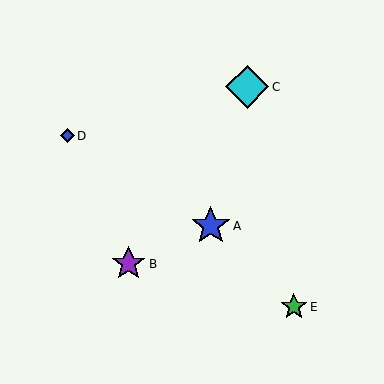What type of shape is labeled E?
Shape E is a green star.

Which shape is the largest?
The cyan diamond (labeled C) is the largest.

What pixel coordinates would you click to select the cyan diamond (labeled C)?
Click at (247, 87) to select the cyan diamond C.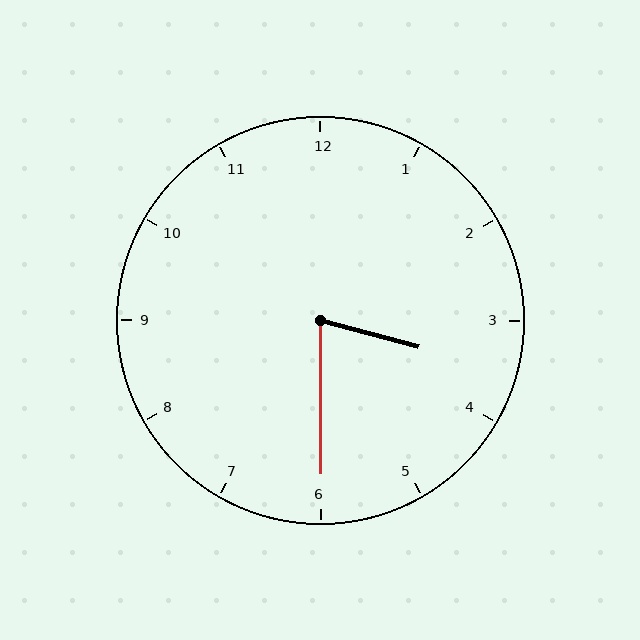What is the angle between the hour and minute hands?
Approximately 75 degrees.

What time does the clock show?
3:30.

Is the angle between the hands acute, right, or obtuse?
It is acute.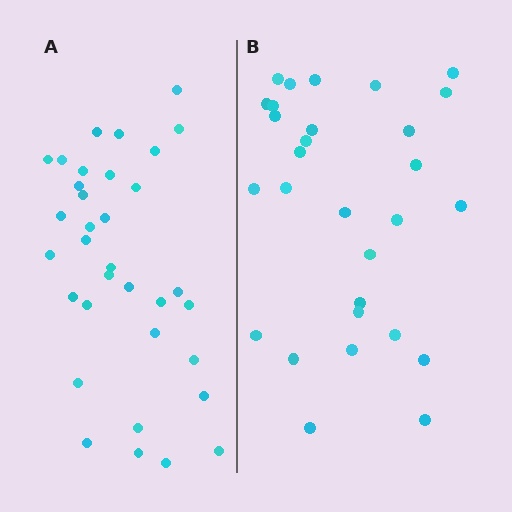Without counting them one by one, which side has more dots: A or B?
Region A (the left region) has more dots.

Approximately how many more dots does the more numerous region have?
Region A has about 5 more dots than region B.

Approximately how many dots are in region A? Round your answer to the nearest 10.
About 30 dots. (The exact count is 34, which rounds to 30.)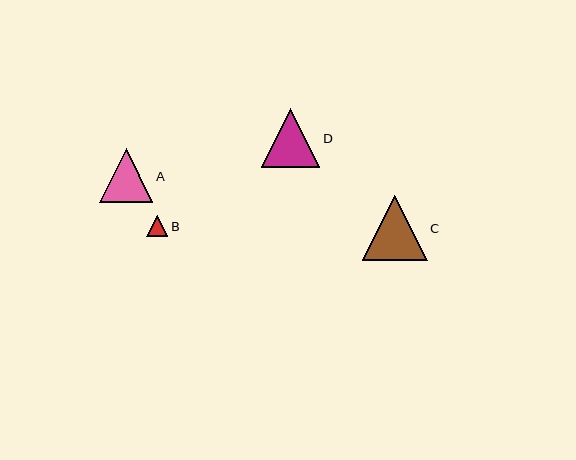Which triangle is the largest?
Triangle C is the largest with a size of approximately 64 pixels.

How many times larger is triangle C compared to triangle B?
Triangle C is approximately 3.0 times the size of triangle B.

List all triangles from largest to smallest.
From largest to smallest: C, D, A, B.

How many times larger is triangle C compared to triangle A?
Triangle C is approximately 1.2 times the size of triangle A.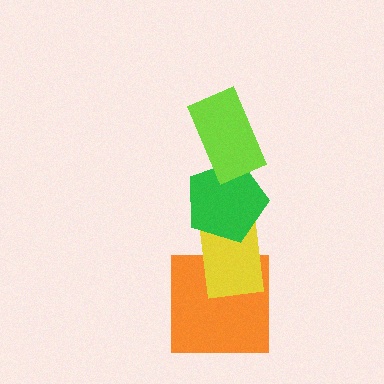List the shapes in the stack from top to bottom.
From top to bottom: the lime rectangle, the green pentagon, the yellow rectangle, the orange square.